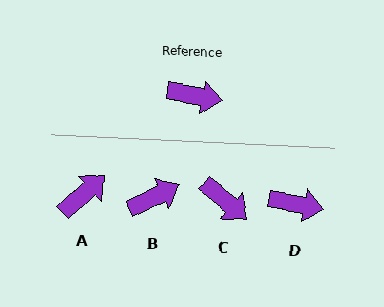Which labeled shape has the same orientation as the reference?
D.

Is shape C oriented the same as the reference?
No, it is off by about 29 degrees.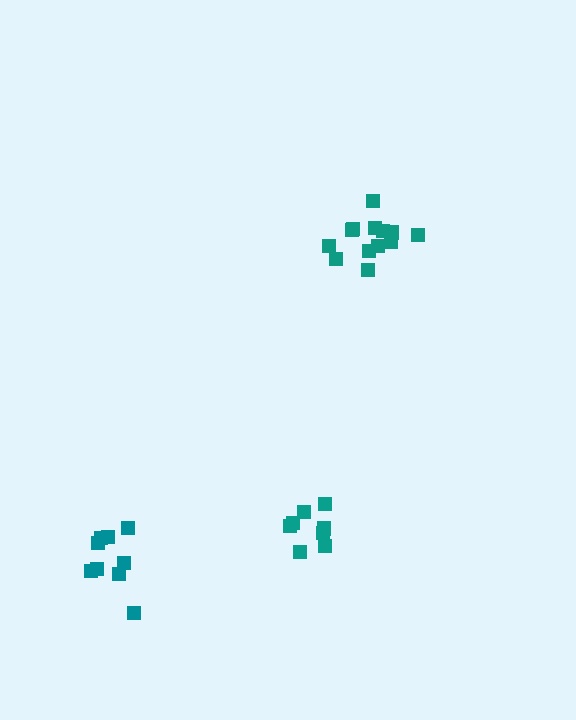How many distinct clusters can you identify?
There are 3 distinct clusters.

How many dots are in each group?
Group 1: 13 dots, Group 2: 9 dots, Group 3: 8 dots (30 total).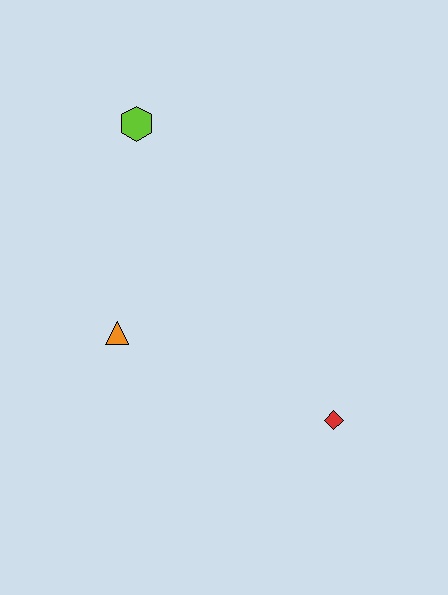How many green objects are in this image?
There are no green objects.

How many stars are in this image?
There are no stars.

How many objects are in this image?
There are 3 objects.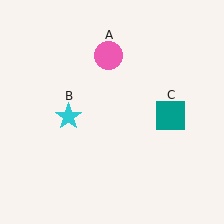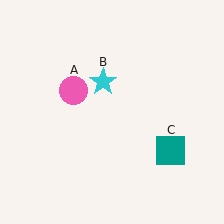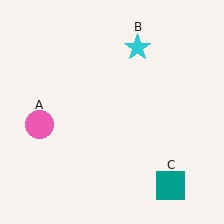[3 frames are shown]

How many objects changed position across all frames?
3 objects changed position: pink circle (object A), cyan star (object B), teal square (object C).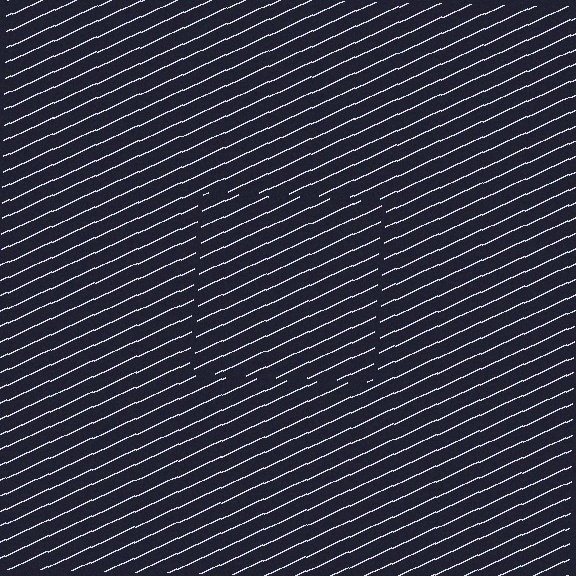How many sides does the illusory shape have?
4 sides — the line-ends trace a square.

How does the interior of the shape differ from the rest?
The interior of the shape contains the same grating, shifted by half a period — the contour is defined by the phase discontinuity where line-ends from the inner and outer gratings abut.